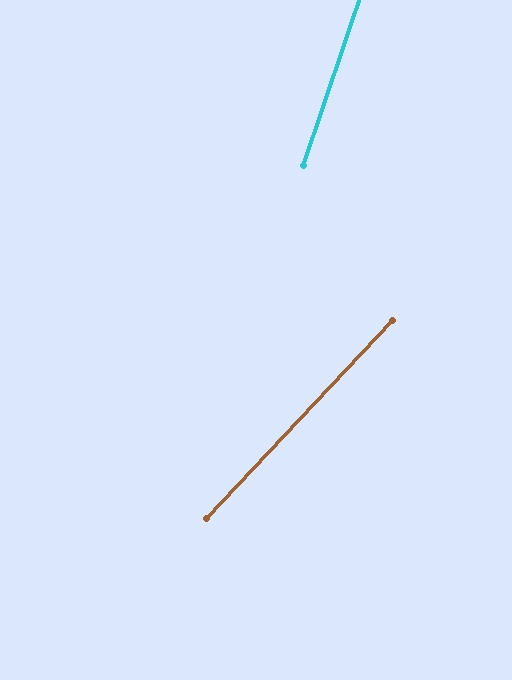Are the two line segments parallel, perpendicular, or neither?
Neither parallel nor perpendicular — they differ by about 24°.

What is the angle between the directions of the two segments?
Approximately 24 degrees.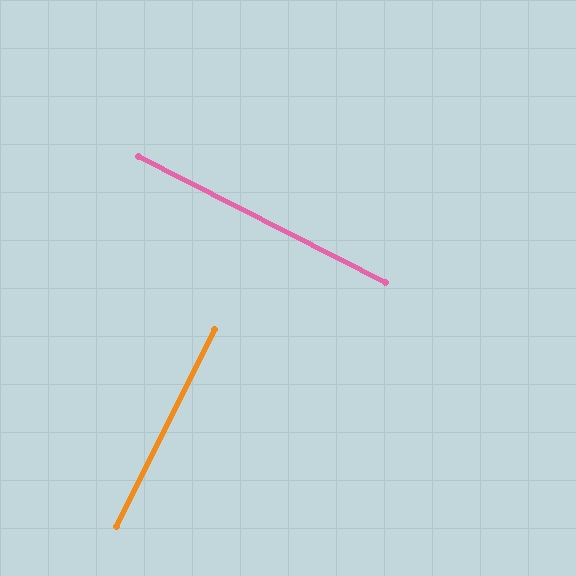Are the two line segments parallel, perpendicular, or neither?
Perpendicular — they meet at approximately 89°.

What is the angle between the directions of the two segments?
Approximately 89 degrees.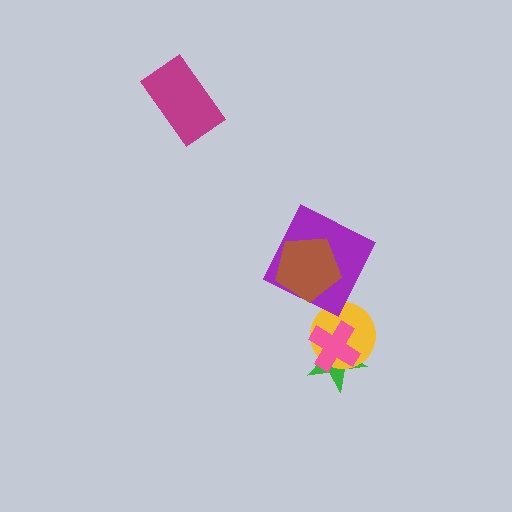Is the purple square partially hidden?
Yes, it is partially covered by another shape.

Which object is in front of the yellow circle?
The pink cross is in front of the yellow circle.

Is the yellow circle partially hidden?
Yes, it is partially covered by another shape.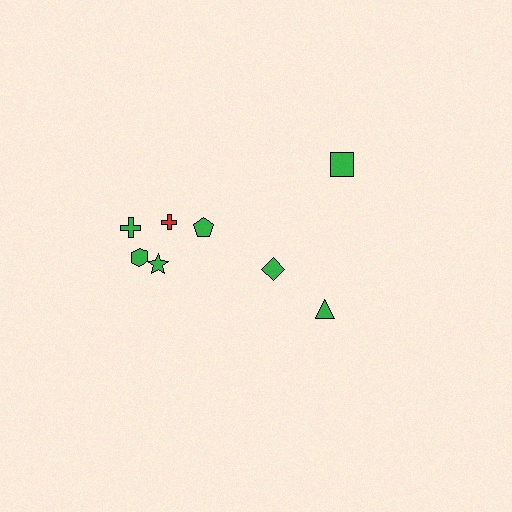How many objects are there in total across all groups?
There are 8 objects.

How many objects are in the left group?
There are 5 objects.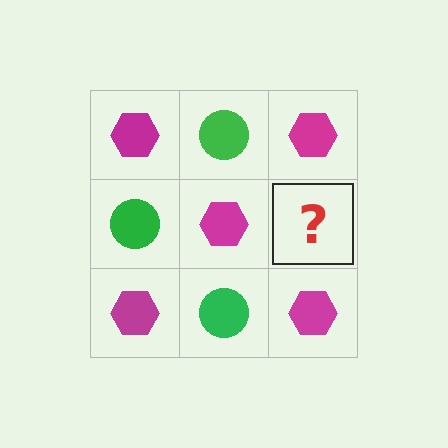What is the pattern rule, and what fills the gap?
The rule is that it alternates magenta hexagon and green circle in a checkerboard pattern. The gap should be filled with a green circle.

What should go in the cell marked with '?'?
The missing cell should contain a green circle.